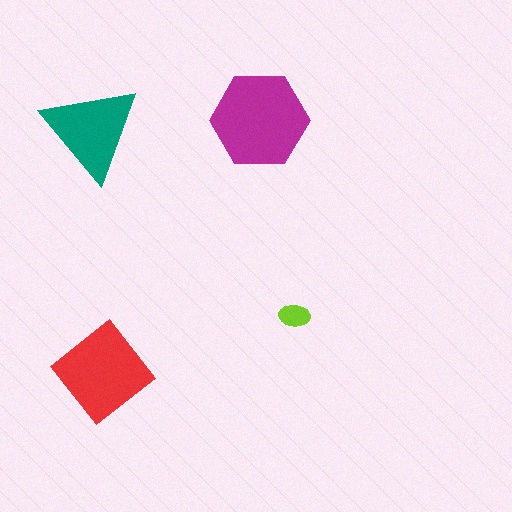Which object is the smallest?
The lime ellipse.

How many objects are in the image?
There are 4 objects in the image.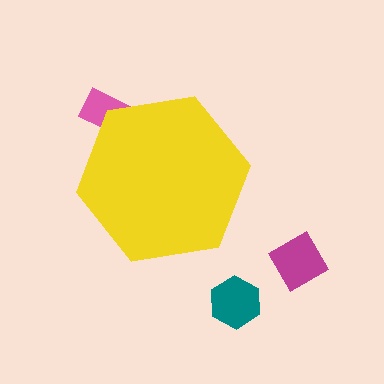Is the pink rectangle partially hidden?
Yes, the pink rectangle is partially hidden behind the yellow hexagon.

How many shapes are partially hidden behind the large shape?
1 shape is partially hidden.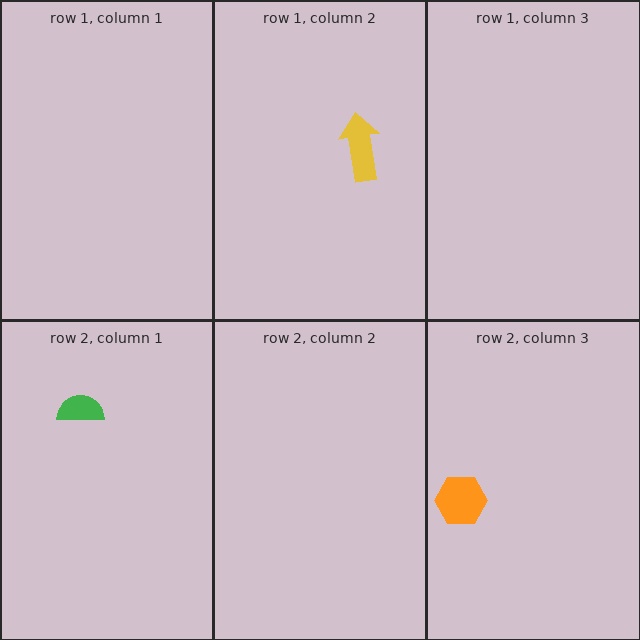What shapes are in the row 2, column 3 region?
The orange hexagon.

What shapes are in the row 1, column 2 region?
The yellow arrow.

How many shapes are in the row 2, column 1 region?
1.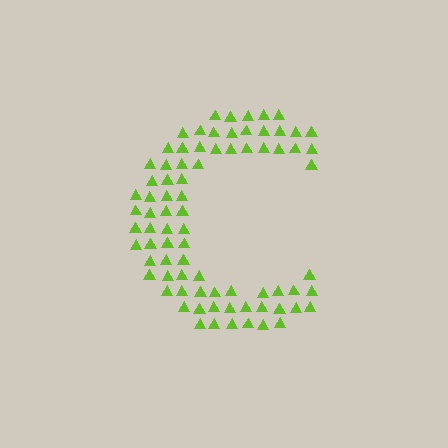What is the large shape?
The large shape is the letter C.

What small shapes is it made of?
It is made of small triangles.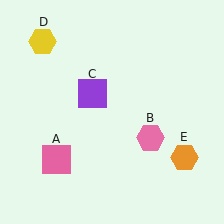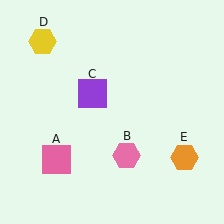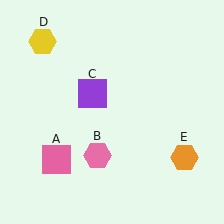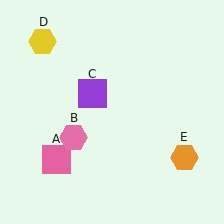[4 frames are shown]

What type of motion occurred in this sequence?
The pink hexagon (object B) rotated clockwise around the center of the scene.